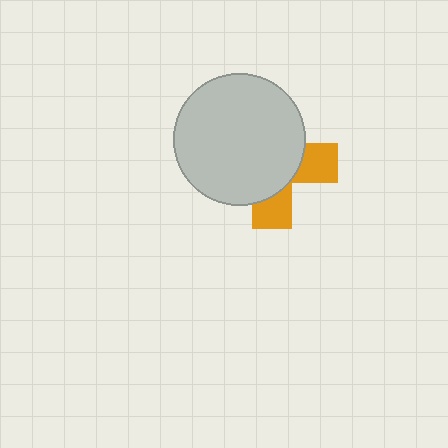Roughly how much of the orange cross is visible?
A small part of it is visible (roughly 32%).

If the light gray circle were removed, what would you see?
You would see the complete orange cross.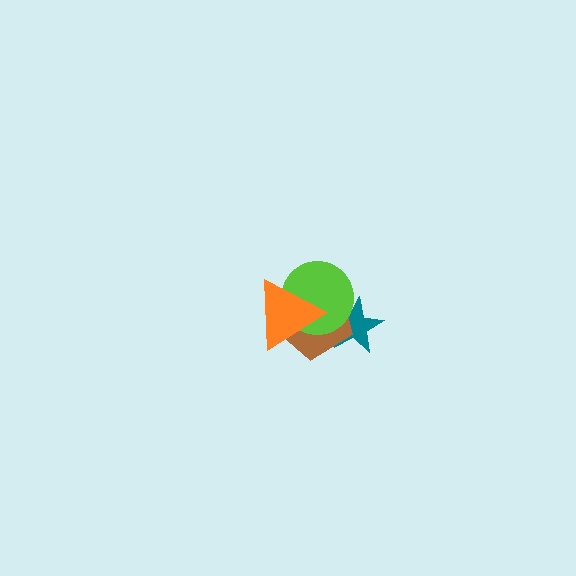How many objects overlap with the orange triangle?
2 objects overlap with the orange triangle.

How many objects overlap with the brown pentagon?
3 objects overlap with the brown pentagon.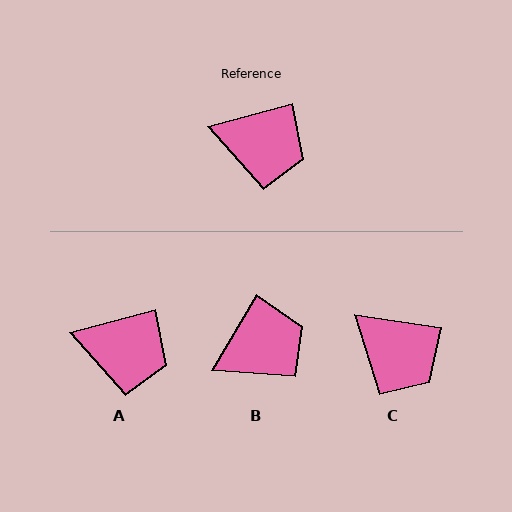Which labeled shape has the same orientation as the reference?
A.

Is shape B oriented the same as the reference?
No, it is off by about 44 degrees.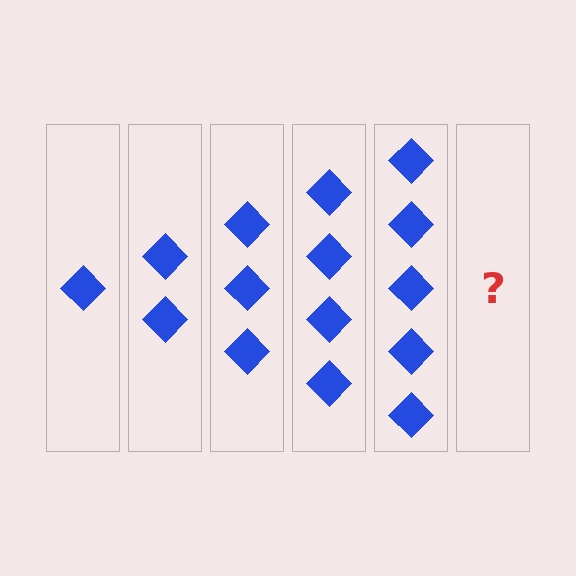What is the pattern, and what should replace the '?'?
The pattern is that each step adds one more diamond. The '?' should be 6 diamonds.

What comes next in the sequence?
The next element should be 6 diamonds.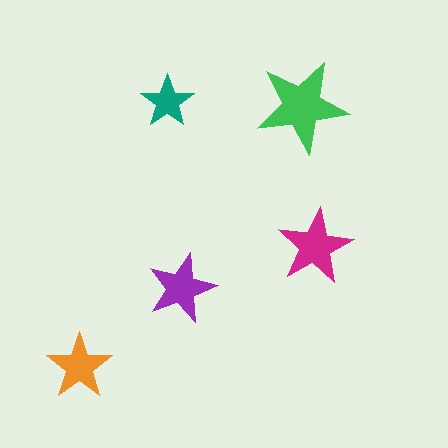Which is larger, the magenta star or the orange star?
The magenta one.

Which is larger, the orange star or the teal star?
The orange one.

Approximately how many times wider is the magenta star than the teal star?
About 1.5 times wider.